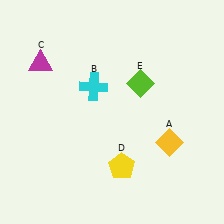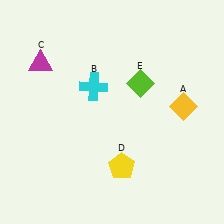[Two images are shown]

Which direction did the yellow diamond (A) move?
The yellow diamond (A) moved up.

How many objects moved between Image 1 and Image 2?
1 object moved between the two images.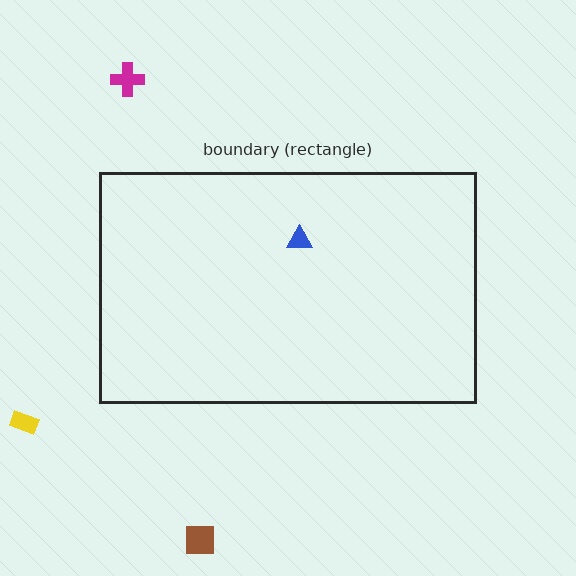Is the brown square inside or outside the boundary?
Outside.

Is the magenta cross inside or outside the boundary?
Outside.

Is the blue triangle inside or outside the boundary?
Inside.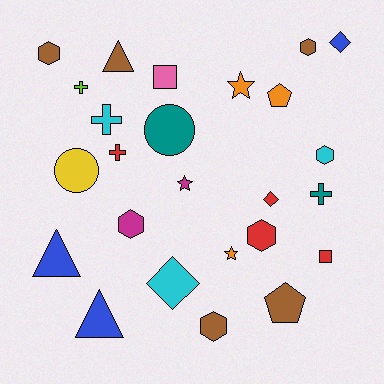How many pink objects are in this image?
There is 1 pink object.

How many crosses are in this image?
There are 4 crosses.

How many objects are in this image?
There are 25 objects.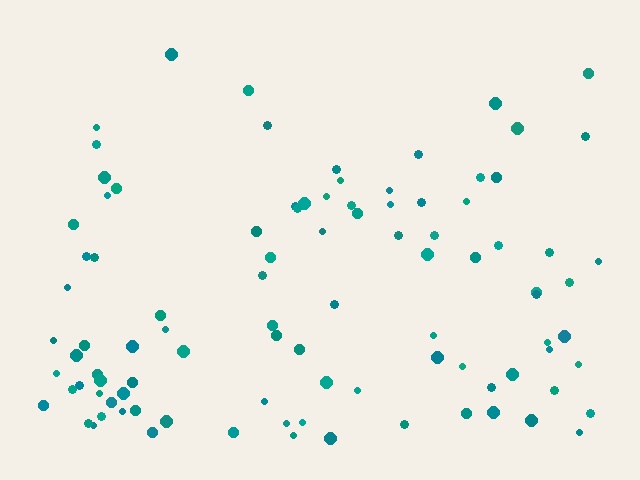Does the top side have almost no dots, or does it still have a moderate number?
Still a moderate number, just noticeably fewer than the bottom.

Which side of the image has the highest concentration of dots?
The bottom.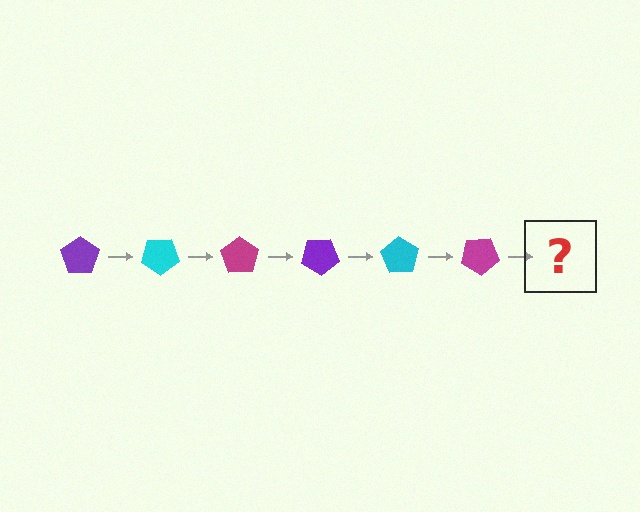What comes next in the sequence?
The next element should be a purple pentagon, rotated 210 degrees from the start.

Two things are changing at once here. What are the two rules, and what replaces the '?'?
The two rules are that it rotates 35 degrees each step and the color cycles through purple, cyan, and magenta. The '?' should be a purple pentagon, rotated 210 degrees from the start.